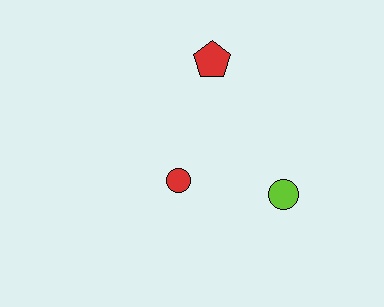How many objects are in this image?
There are 3 objects.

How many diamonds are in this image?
There are no diamonds.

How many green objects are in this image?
There are no green objects.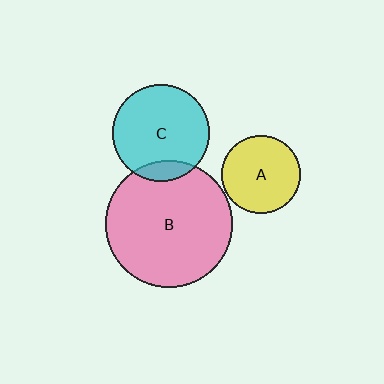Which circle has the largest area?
Circle B (pink).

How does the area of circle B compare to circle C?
Approximately 1.7 times.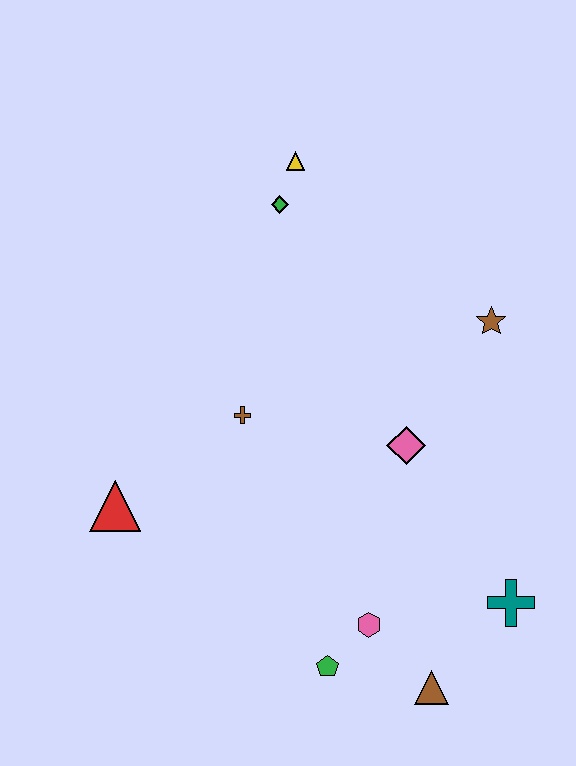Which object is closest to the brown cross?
The red triangle is closest to the brown cross.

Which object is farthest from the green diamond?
The brown triangle is farthest from the green diamond.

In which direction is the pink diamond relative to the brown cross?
The pink diamond is to the right of the brown cross.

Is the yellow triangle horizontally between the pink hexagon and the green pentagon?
No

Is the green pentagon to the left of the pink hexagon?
Yes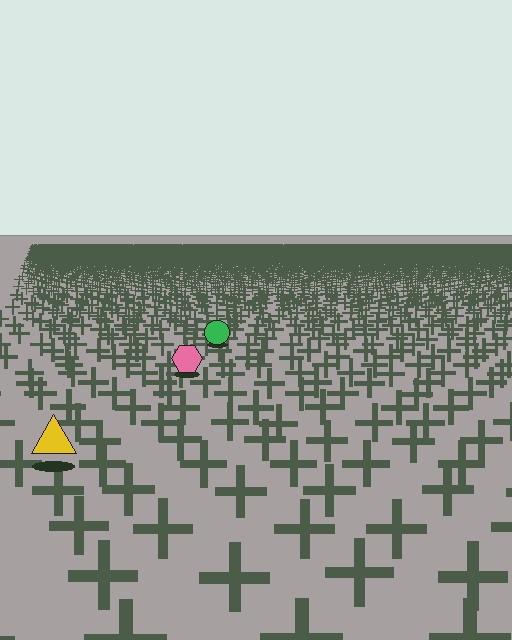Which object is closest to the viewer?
The yellow triangle is closest. The texture marks near it are larger and more spread out.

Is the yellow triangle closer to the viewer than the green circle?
Yes. The yellow triangle is closer — you can tell from the texture gradient: the ground texture is coarser near it.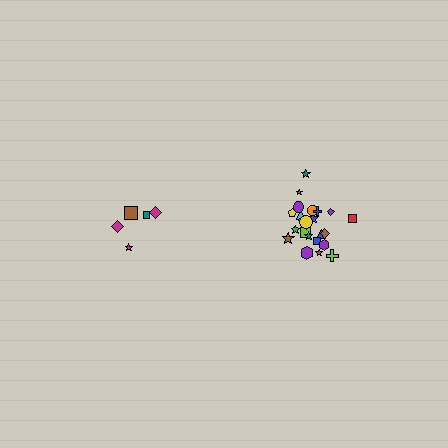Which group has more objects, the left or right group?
The right group.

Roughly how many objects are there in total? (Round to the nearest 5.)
Roughly 30 objects in total.